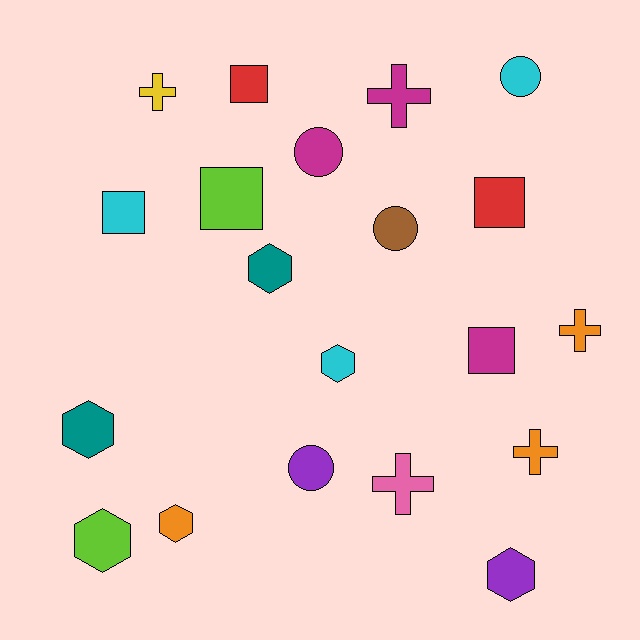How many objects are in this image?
There are 20 objects.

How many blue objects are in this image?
There are no blue objects.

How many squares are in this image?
There are 5 squares.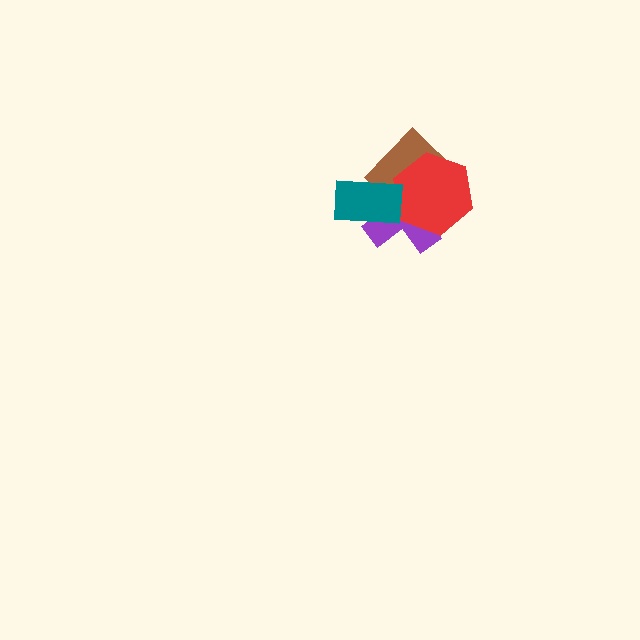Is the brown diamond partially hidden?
Yes, it is partially covered by another shape.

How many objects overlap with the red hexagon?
3 objects overlap with the red hexagon.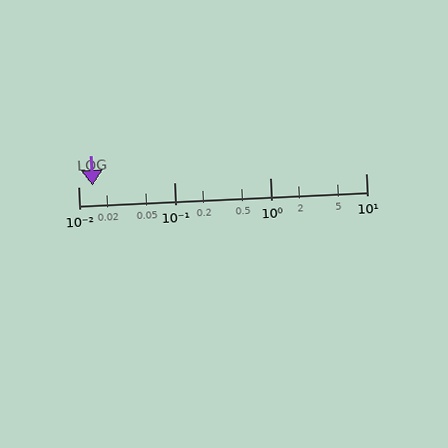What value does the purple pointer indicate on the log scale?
The pointer indicates approximately 0.014.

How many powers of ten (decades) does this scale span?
The scale spans 3 decades, from 0.01 to 10.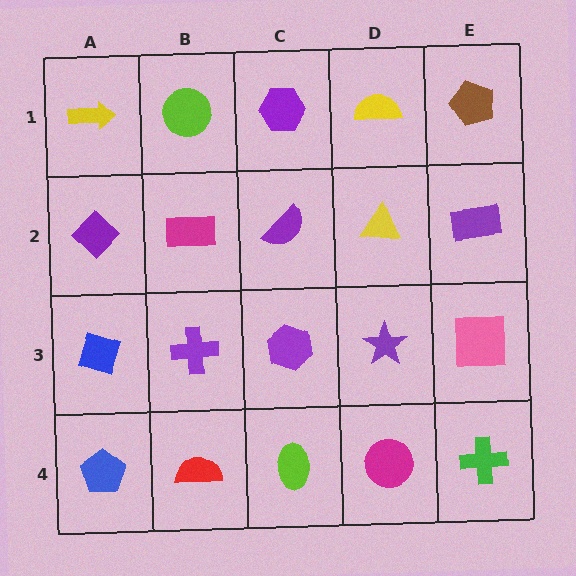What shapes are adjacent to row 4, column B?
A purple cross (row 3, column B), a blue pentagon (row 4, column A), a lime ellipse (row 4, column C).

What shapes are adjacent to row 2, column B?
A lime circle (row 1, column B), a purple cross (row 3, column B), a purple diamond (row 2, column A), a purple semicircle (row 2, column C).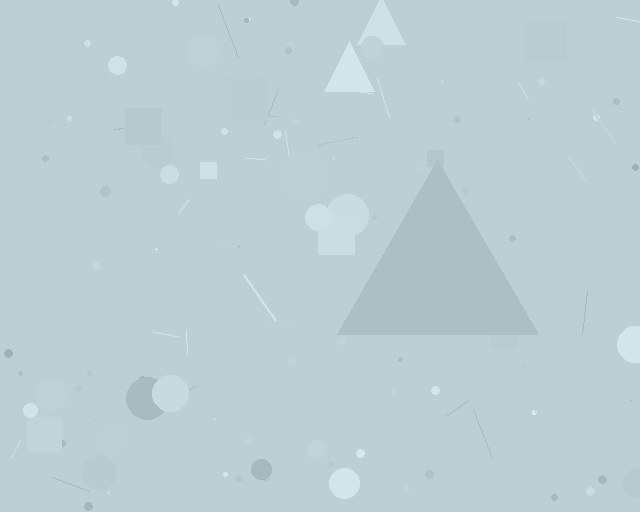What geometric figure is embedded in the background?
A triangle is embedded in the background.